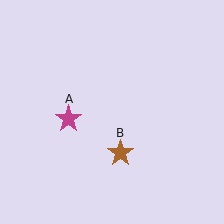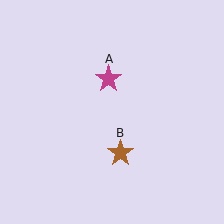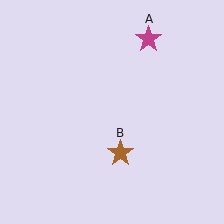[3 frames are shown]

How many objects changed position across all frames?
1 object changed position: magenta star (object A).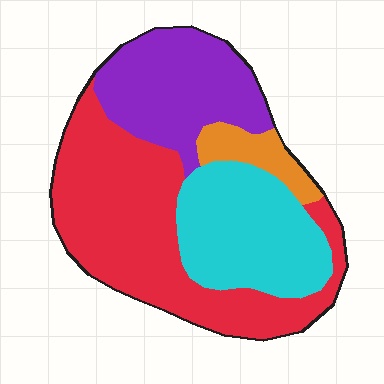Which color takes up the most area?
Red, at roughly 45%.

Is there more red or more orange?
Red.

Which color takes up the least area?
Orange, at roughly 5%.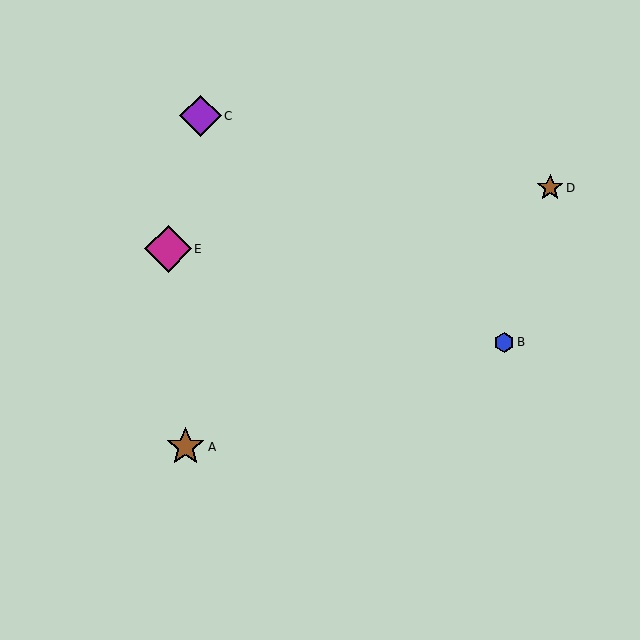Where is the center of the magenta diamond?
The center of the magenta diamond is at (168, 249).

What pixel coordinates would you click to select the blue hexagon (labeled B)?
Click at (504, 342) to select the blue hexagon B.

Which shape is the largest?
The magenta diamond (labeled E) is the largest.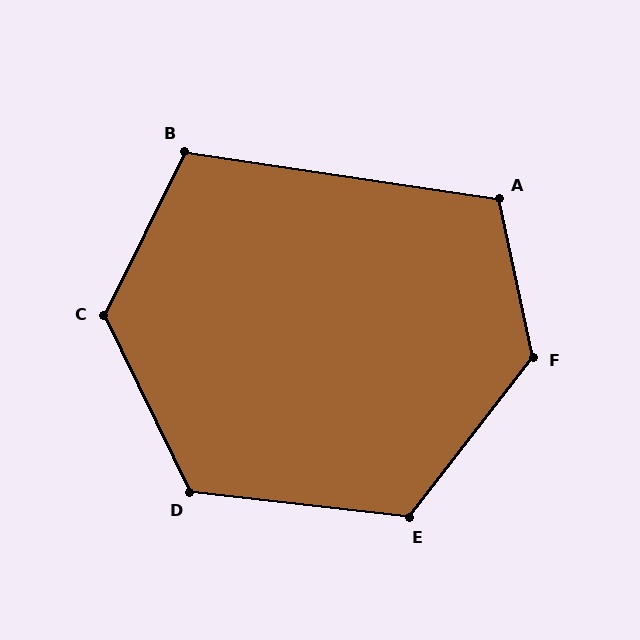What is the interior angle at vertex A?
Approximately 111 degrees (obtuse).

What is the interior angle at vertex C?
Approximately 128 degrees (obtuse).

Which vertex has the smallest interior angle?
B, at approximately 108 degrees.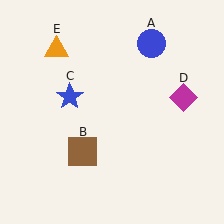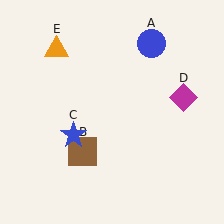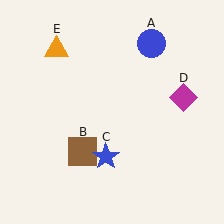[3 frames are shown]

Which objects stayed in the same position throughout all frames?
Blue circle (object A) and brown square (object B) and magenta diamond (object D) and orange triangle (object E) remained stationary.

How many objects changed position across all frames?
1 object changed position: blue star (object C).